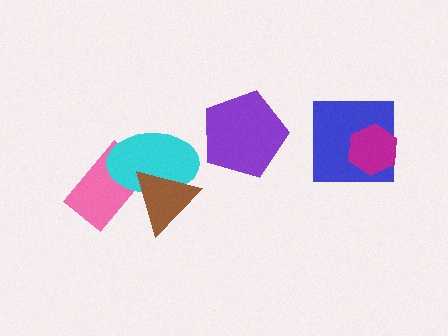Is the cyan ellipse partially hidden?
Yes, it is partially covered by another shape.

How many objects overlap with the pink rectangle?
2 objects overlap with the pink rectangle.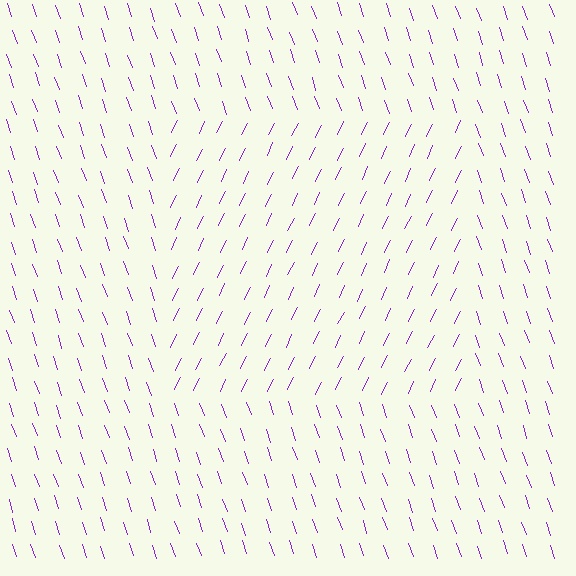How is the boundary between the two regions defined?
The boundary is defined purely by a change in line orientation (approximately 45 degrees difference). All lines are the same color and thickness.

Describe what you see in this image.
The image is filled with small purple line segments. A rectangle region in the image has lines oriented differently from the surrounding lines, creating a visible texture boundary.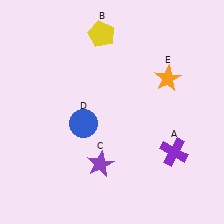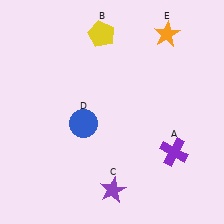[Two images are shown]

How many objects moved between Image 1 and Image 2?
2 objects moved between the two images.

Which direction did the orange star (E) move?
The orange star (E) moved up.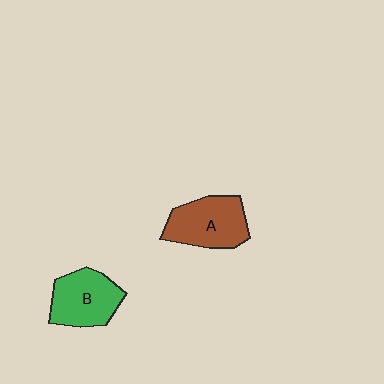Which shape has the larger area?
Shape A (brown).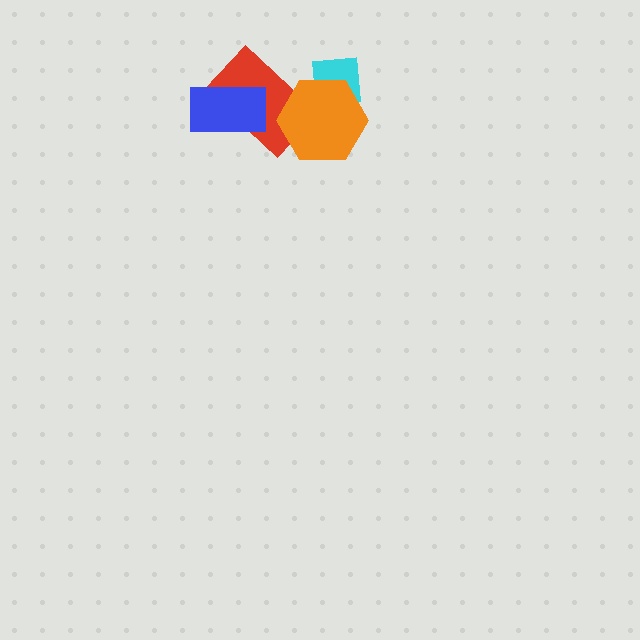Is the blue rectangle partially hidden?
No, no other shape covers it.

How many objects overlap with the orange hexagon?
2 objects overlap with the orange hexagon.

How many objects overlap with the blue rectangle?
1 object overlaps with the blue rectangle.